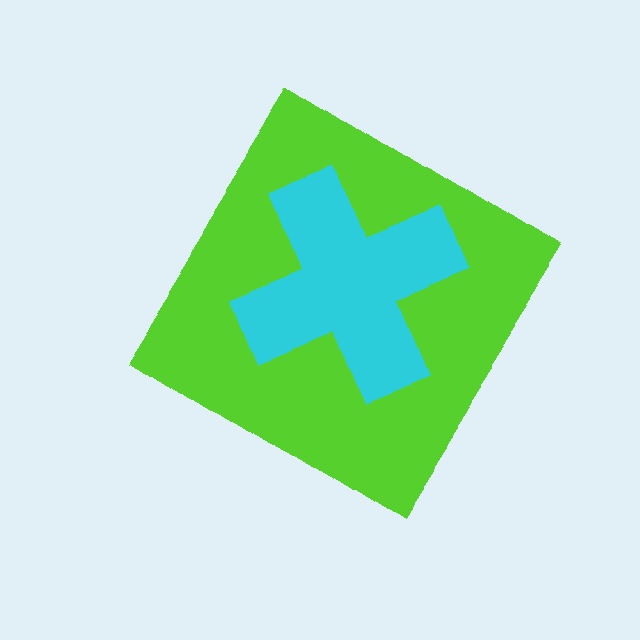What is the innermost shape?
The cyan cross.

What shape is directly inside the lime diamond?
The cyan cross.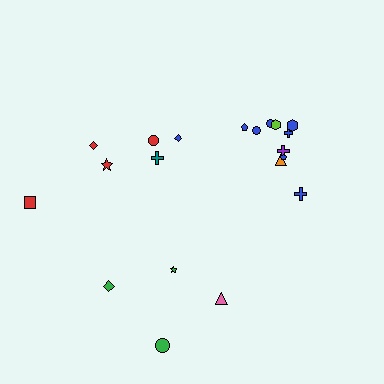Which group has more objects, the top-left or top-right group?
The top-right group.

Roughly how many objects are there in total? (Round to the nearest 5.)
Roughly 20 objects in total.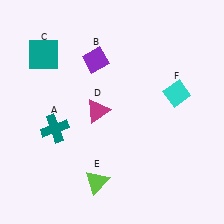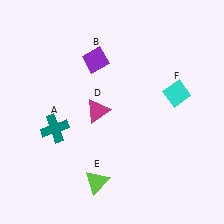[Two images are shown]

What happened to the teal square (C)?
The teal square (C) was removed in Image 2. It was in the top-left area of Image 1.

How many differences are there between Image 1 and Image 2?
There is 1 difference between the two images.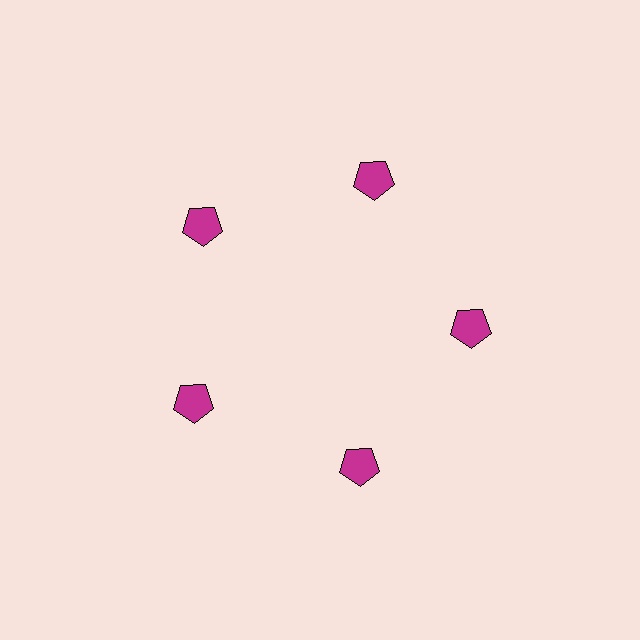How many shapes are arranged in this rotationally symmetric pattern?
There are 5 shapes, arranged in 5 groups of 1.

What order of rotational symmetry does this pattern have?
This pattern has 5-fold rotational symmetry.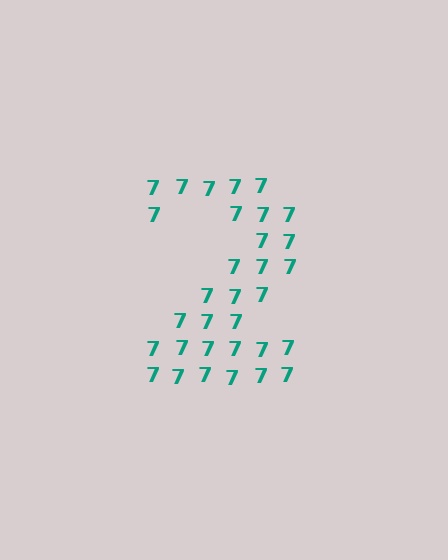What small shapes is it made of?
It is made of small digit 7's.